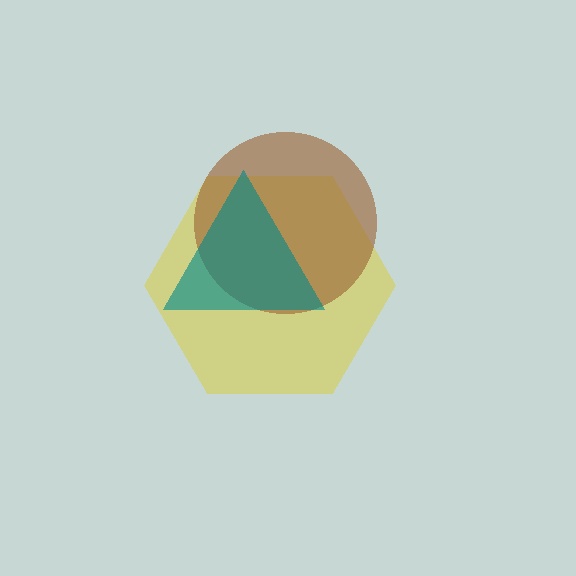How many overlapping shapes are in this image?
There are 3 overlapping shapes in the image.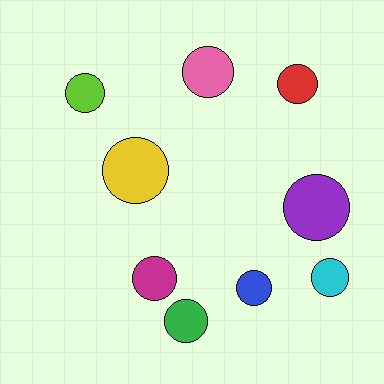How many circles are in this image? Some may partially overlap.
There are 9 circles.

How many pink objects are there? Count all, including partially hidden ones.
There is 1 pink object.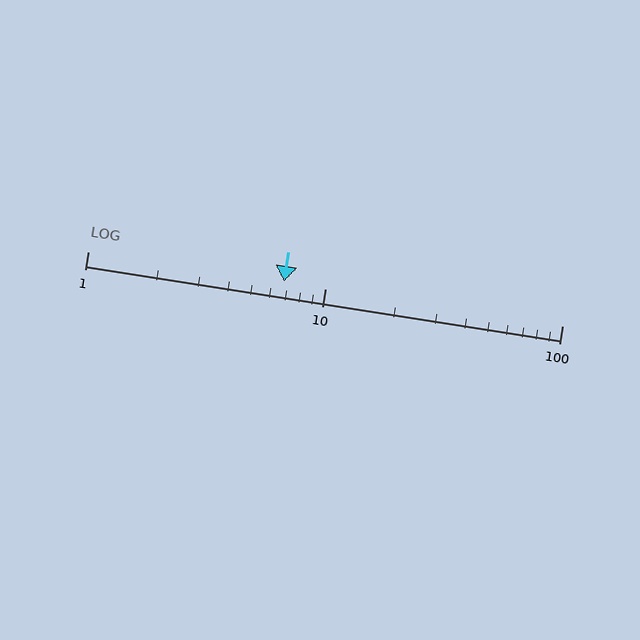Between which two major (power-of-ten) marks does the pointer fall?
The pointer is between 1 and 10.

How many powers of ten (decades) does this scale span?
The scale spans 2 decades, from 1 to 100.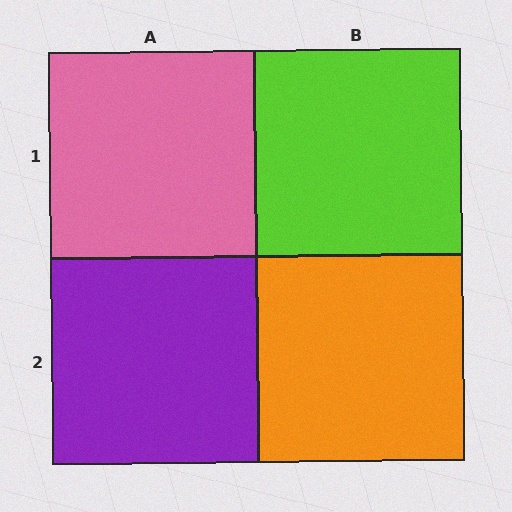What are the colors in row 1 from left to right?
Pink, lime.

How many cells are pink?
1 cell is pink.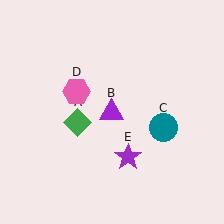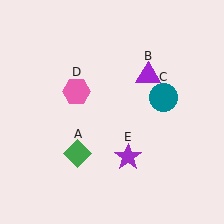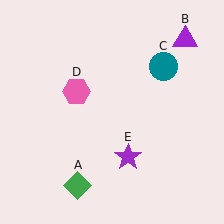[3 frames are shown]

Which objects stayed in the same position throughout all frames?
Pink hexagon (object D) and purple star (object E) remained stationary.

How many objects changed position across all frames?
3 objects changed position: green diamond (object A), purple triangle (object B), teal circle (object C).